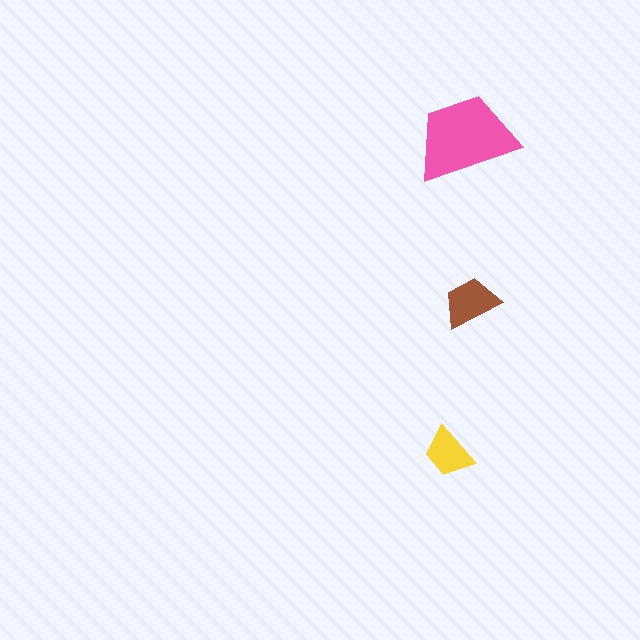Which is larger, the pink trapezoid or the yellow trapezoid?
The pink one.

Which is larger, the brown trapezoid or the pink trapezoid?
The pink one.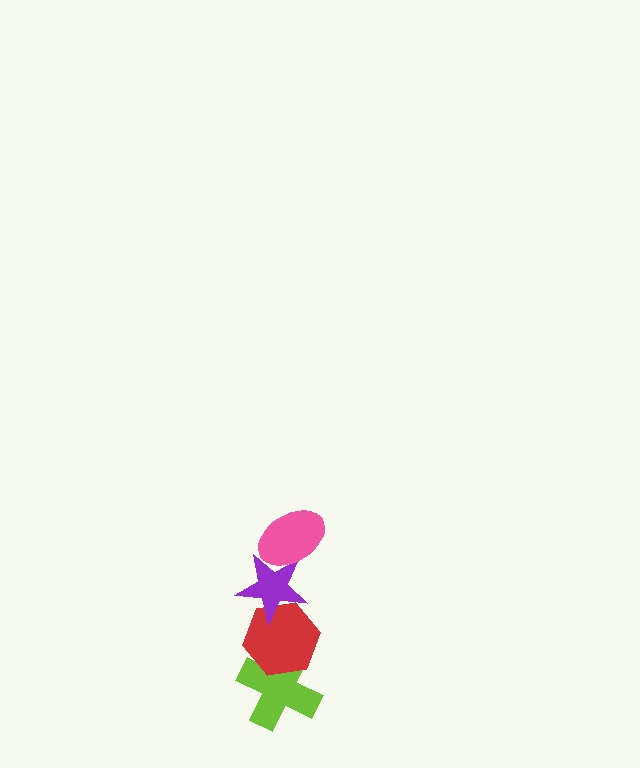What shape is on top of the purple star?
The pink ellipse is on top of the purple star.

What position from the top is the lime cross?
The lime cross is 4th from the top.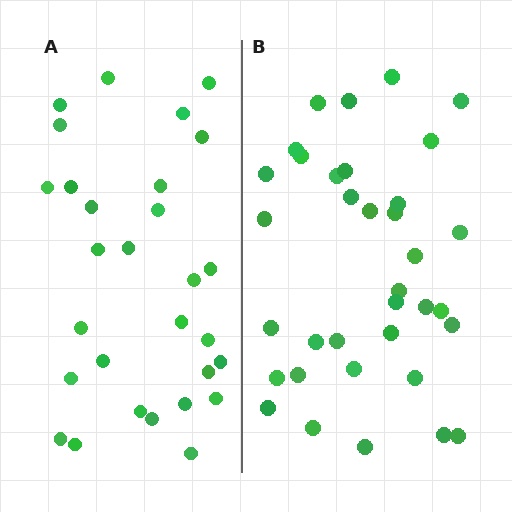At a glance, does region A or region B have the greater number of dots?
Region B (the right region) has more dots.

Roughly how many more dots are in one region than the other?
Region B has about 6 more dots than region A.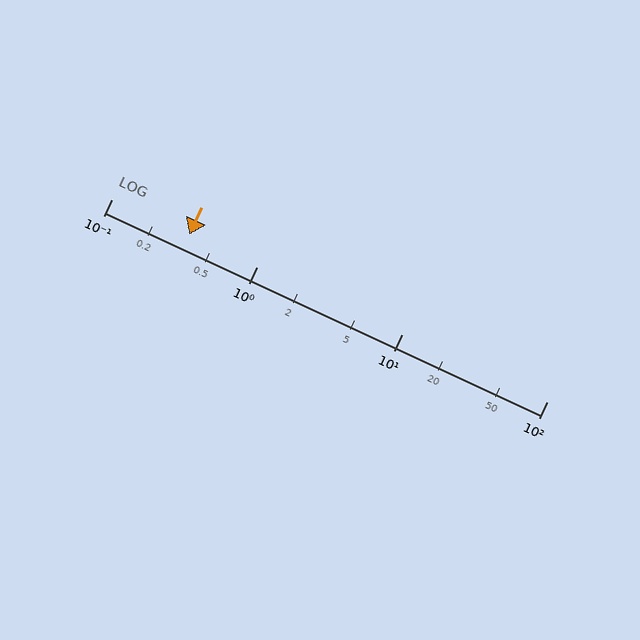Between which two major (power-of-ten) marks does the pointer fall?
The pointer is between 0.1 and 1.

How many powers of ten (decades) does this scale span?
The scale spans 3 decades, from 0.1 to 100.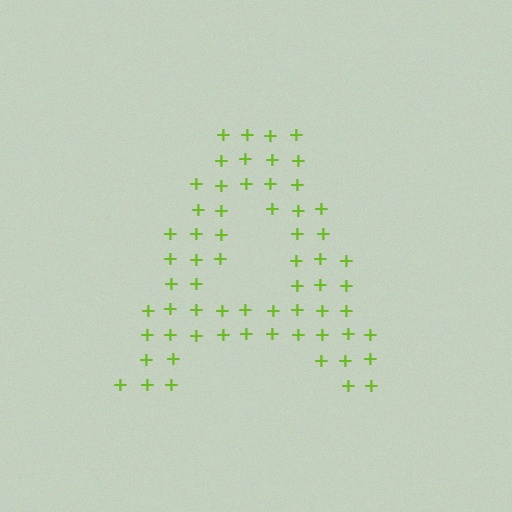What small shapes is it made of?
It is made of small plus signs.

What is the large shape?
The large shape is the letter A.